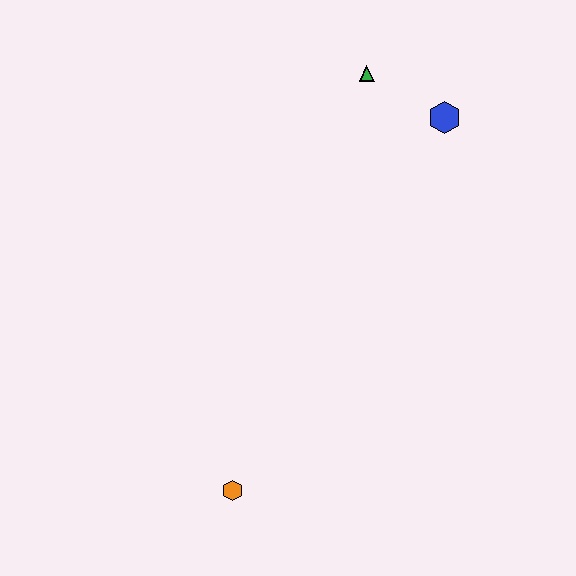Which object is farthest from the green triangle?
The orange hexagon is farthest from the green triangle.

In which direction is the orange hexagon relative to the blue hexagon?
The orange hexagon is below the blue hexagon.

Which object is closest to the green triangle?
The blue hexagon is closest to the green triangle.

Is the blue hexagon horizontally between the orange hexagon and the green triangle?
No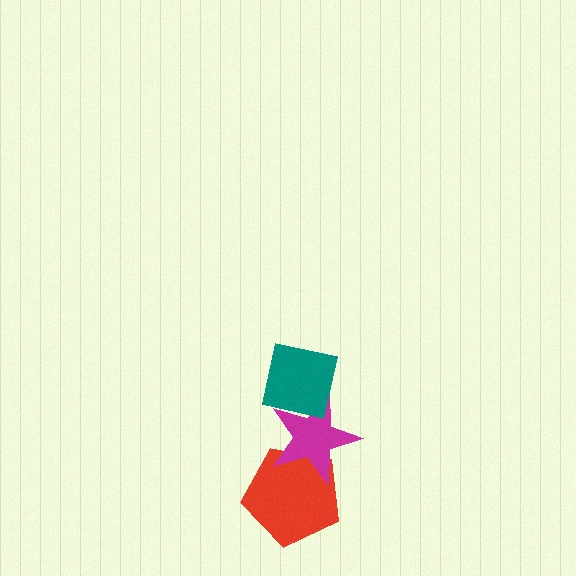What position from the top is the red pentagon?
The red pentagon is 3rd from the top.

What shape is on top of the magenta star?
The teal square is on top of the magenta star.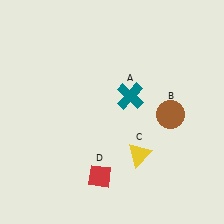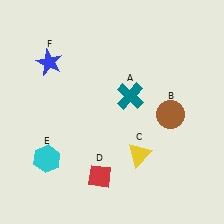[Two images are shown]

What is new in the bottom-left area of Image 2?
A cyan hexagon (E) was added in the bottom-left area of Image 2.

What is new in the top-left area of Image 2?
A blue star (F) was added in the top-left area of Image 2.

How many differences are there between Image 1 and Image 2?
There are 2 differences between the two images.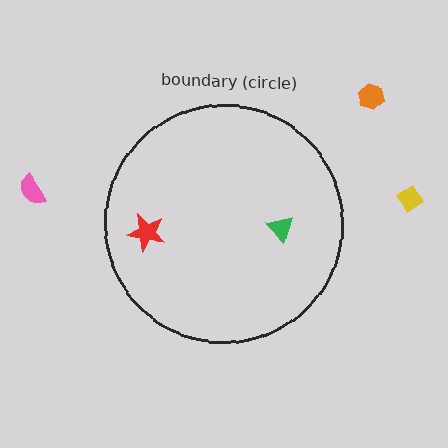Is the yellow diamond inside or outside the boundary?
Outside.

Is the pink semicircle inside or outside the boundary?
Outside.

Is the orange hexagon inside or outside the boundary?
Outside.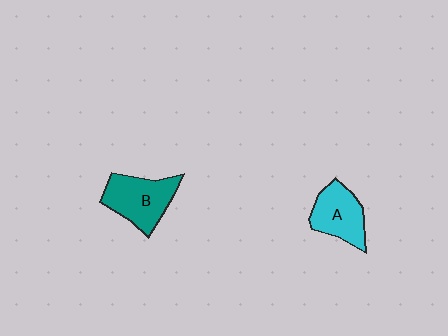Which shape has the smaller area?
Shape A (cyan).